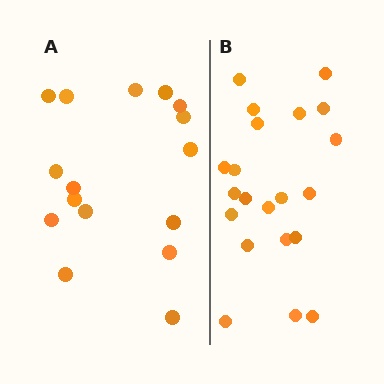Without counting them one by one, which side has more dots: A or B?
Region B (the right region) has more dots.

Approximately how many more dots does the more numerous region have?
Region B has about 5 more dots than region A.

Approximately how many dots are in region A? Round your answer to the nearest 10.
About 20 dots. (The exact count is 16, which rounds to 20.)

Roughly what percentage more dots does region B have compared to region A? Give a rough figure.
About 30% more.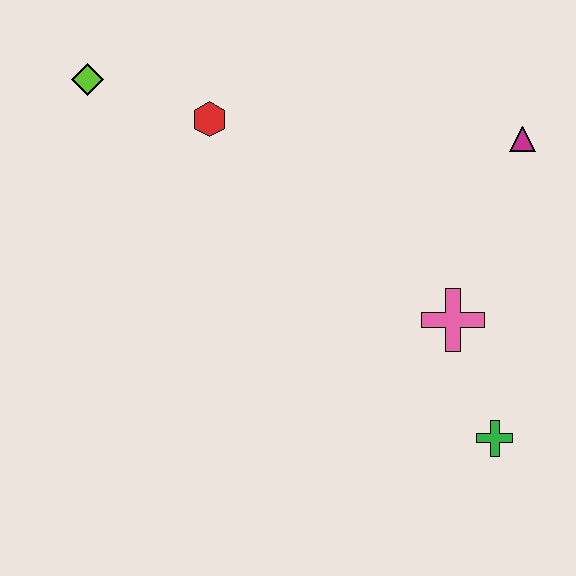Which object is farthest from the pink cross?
The lime diamond is farthest from the pink cross.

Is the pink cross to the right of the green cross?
No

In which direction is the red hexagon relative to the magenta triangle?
The red hexagon is to the left of the magenta triangle.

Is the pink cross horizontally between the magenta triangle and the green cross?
No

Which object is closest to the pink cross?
The green cross is closest to the pink cross.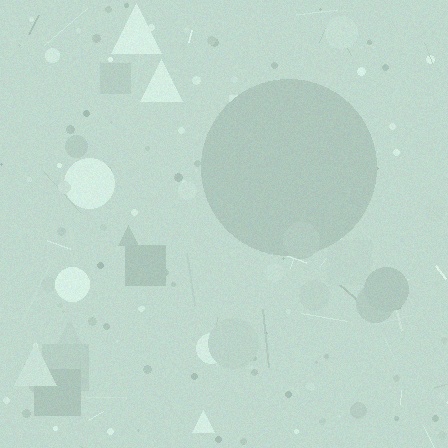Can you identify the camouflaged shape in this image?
The camouflaged shape is a circle.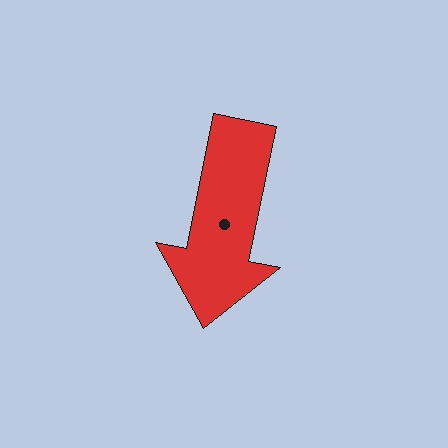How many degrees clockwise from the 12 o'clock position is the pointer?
Approximately 191 degrees.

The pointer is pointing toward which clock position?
Roughly 6 o'clock.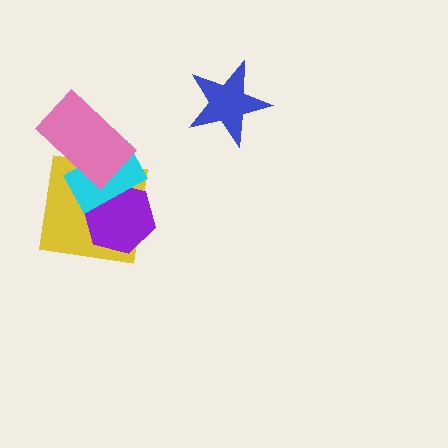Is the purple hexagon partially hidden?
Yes, it is partially covered by another shape.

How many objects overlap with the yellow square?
3 objects overlap with the yellow square.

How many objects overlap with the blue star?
0 objects overlap with the blue star.